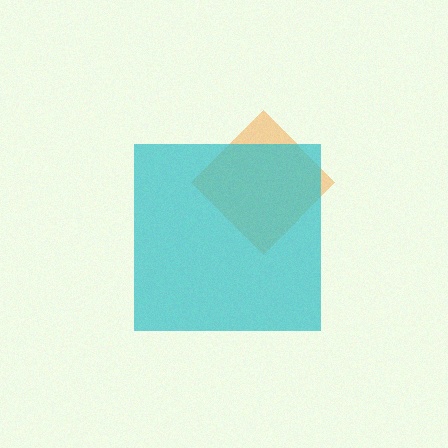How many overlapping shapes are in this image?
There are 2 overlapping shapes in the image.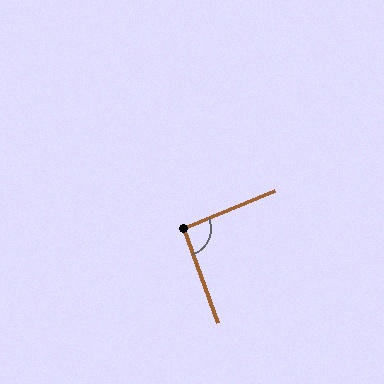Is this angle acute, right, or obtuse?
It is approximately a right angle.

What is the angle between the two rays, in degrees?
Approximately 93 degrees.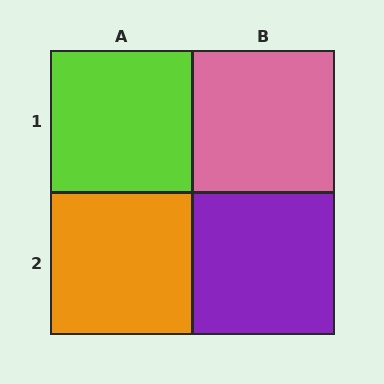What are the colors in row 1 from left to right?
Lime, pink.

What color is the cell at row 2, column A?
Orange.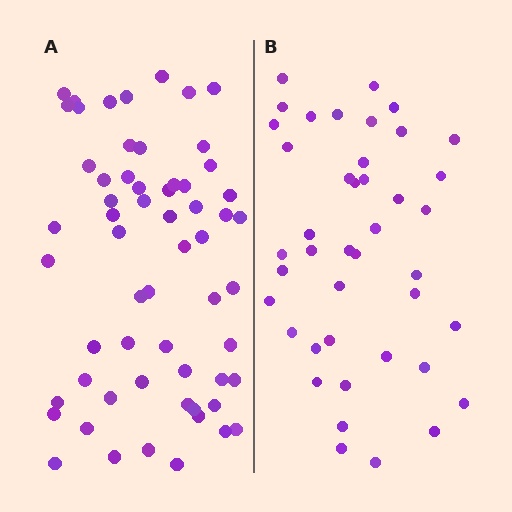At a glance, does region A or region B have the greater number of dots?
Region A (the left region) has more dots.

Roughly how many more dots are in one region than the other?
Region A has approximately 20 more dots than region B.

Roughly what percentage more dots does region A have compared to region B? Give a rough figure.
About 45% more.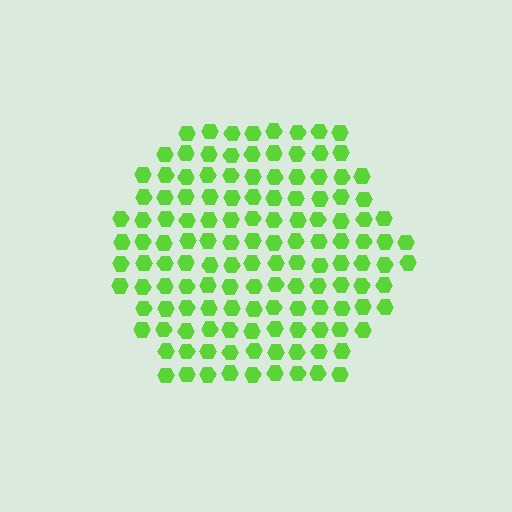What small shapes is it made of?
It is made of small hexagons.